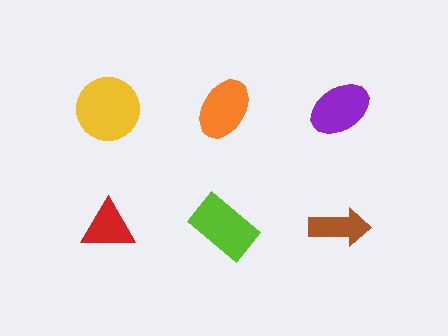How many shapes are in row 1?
3 shapes.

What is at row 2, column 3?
A brown arrow.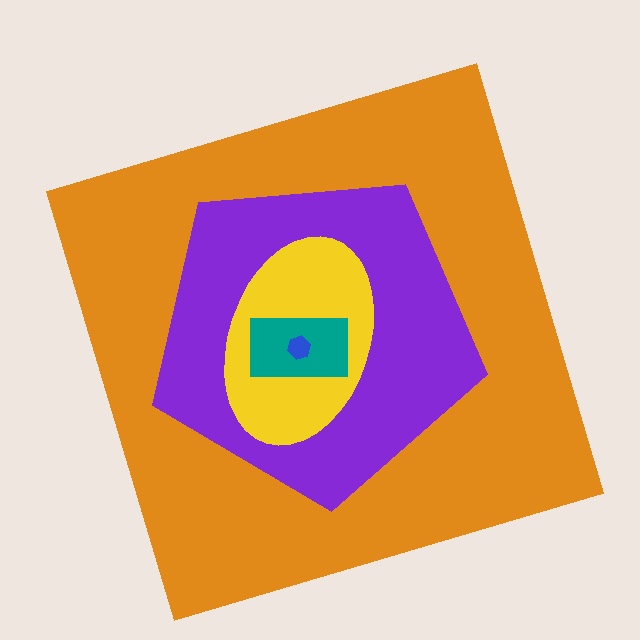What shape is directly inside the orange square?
The purple pentagon.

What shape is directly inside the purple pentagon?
The yellow ellipse.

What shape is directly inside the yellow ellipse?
The teal rectangle.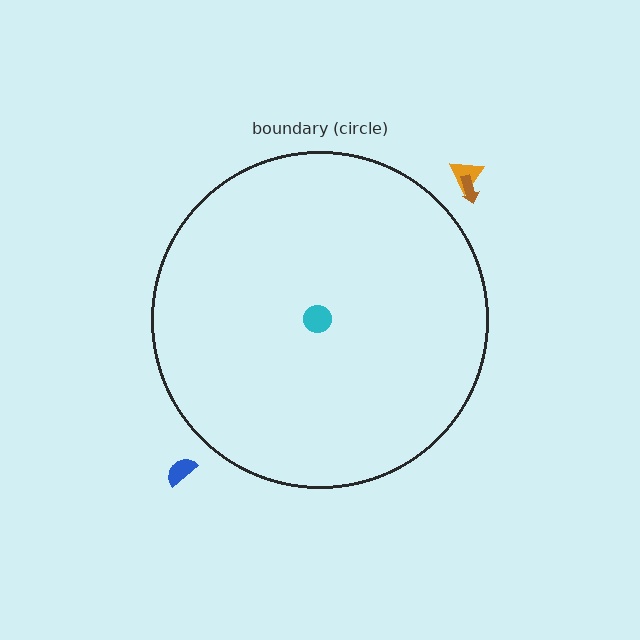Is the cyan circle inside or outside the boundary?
Inside.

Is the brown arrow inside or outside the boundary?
Outside.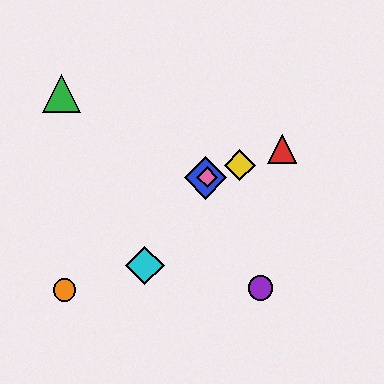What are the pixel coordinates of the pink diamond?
The pink diamond is at (207, 177).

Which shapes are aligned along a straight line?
The red triangle, the blue diamond, the yellow diamond, the pink diamond are aligned along a straight line.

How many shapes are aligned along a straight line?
4 shapes (the red triangle, the blue diamond, the yellow diamond, the pink diamond) are aligned along a straight line.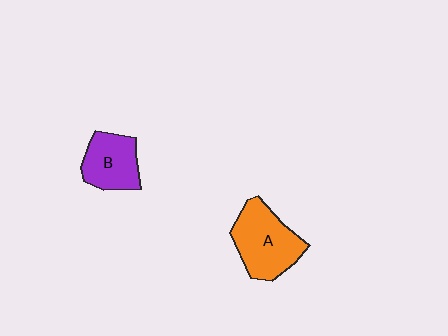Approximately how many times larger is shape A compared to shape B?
Approximately 1.4 times.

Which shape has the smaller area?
Shape B (purple).